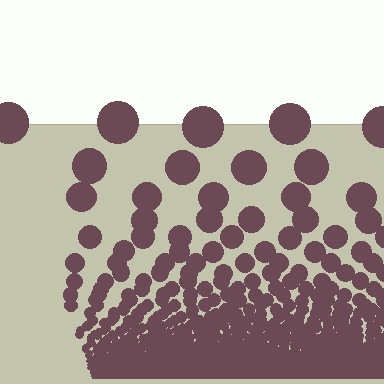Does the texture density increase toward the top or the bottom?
Density increases toward the bottom.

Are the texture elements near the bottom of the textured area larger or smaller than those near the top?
Smaller. The gradient is inverted — elements near the bottom are smaller and denser.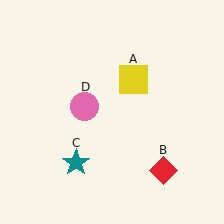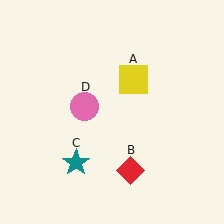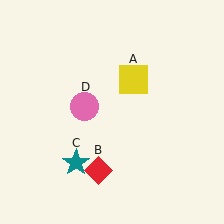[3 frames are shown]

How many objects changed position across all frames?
1 object changed position: red diamond (object B).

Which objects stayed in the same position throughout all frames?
Yellow square (object A) and teal star (object C) and pink circle (object D) remained stationary.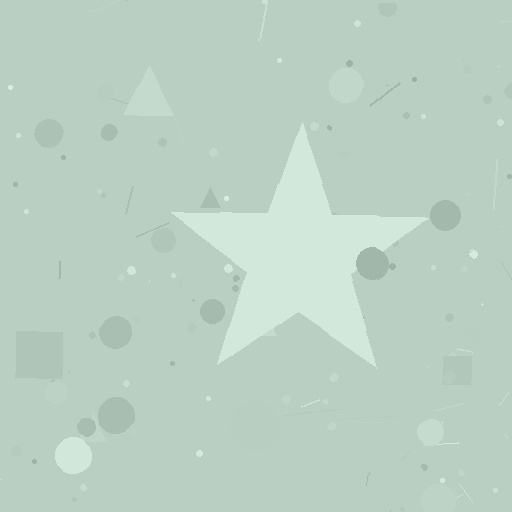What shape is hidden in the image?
A star is hidden in the image.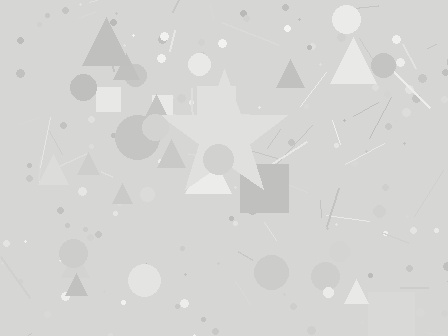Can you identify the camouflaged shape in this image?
The camouflaged shape is a star.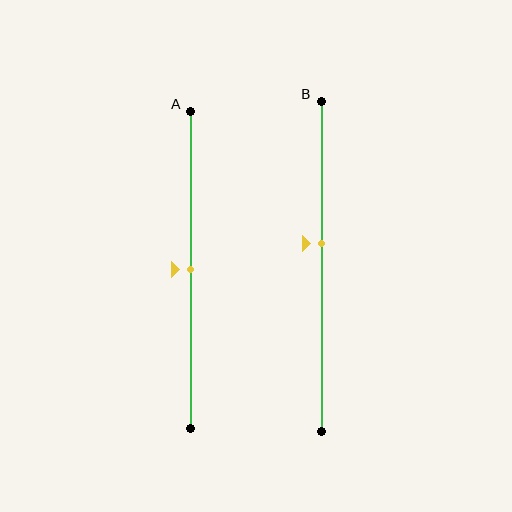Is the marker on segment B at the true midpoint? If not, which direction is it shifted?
No, the marker on segment B is shifted upward by about 7% of the segment length.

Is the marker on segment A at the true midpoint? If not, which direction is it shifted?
Yes, the marker on segment A is at the true midpoint.